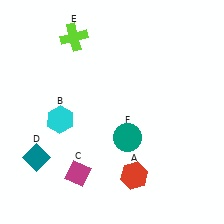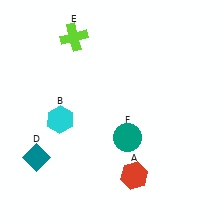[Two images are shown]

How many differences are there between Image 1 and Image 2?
There is 1 difference between the two images.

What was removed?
The magenta diamond (C) was removed in Image 2.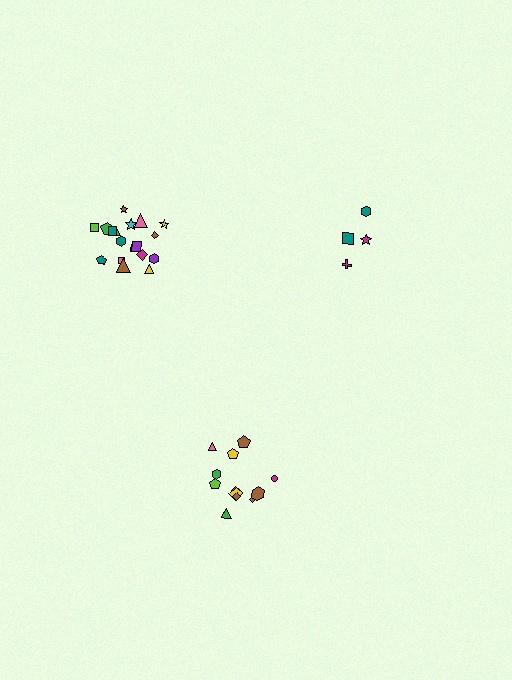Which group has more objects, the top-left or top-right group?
The top-left group.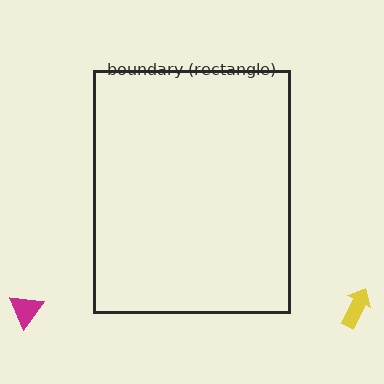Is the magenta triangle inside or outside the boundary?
Outside.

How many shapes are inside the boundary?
0 inside, 2 outside.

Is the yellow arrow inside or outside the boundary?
Outside.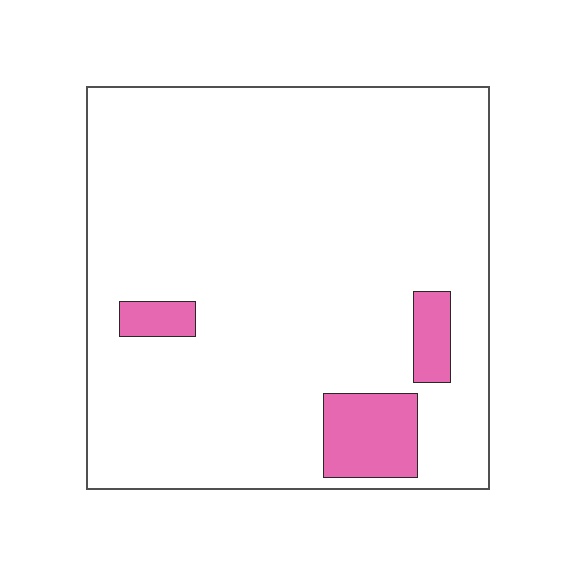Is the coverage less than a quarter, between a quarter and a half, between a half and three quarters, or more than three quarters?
Less than a quarter.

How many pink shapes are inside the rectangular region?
3.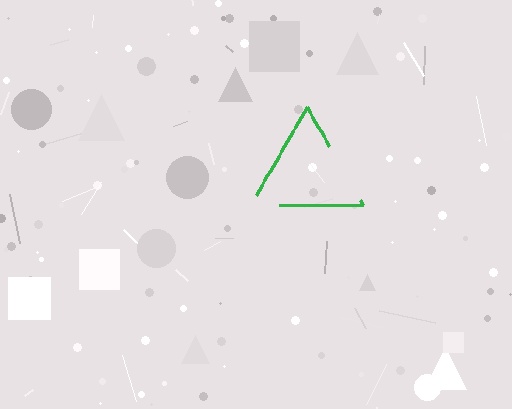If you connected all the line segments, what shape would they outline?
They would outline a triangle.